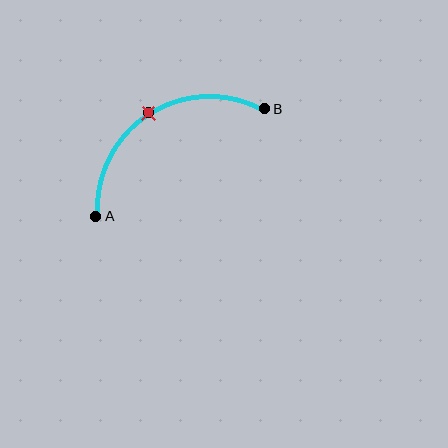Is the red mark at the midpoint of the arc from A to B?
Yes. The red mark lies on the arc at equal arc-length from both A and B — it is the arc midpoint.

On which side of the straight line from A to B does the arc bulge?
The arc bulges above the straight line connecting A and B.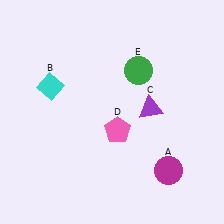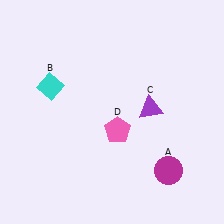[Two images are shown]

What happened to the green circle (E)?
The green circle (E) was removed in Image 2. It was in the top-right area of Image 1.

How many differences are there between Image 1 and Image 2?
There is 1 difference between the two images.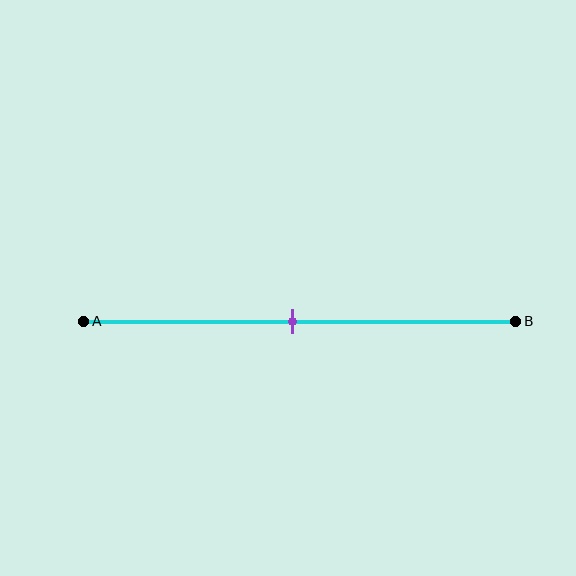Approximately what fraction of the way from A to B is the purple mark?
The purple mark is approximately 50% of the way from A to B.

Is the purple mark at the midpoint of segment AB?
Yes, the mark is approximately at the midpoint.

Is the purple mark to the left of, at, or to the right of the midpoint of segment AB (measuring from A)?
The purple mark is approximately at the midpoint of segment AB.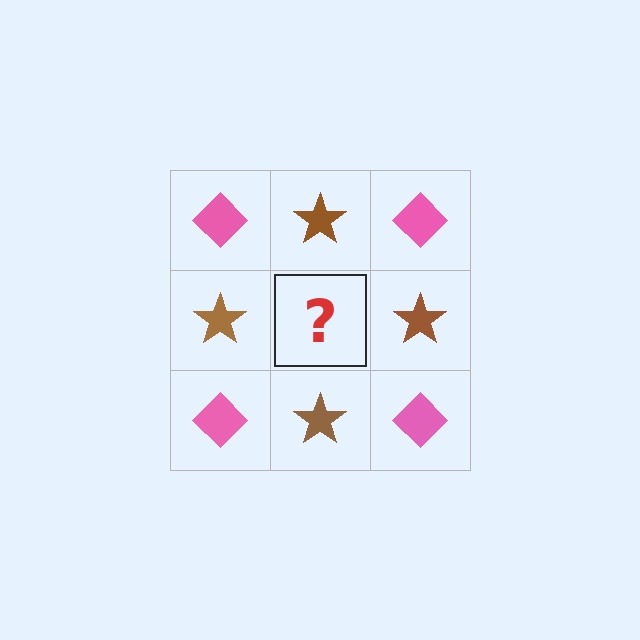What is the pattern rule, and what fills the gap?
The rule is that it alternates pink diamond and brown star in a checkerboard pattern. The gap should be filled with a pink diamond.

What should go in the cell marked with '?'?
The missing cell should contain a pink diamond.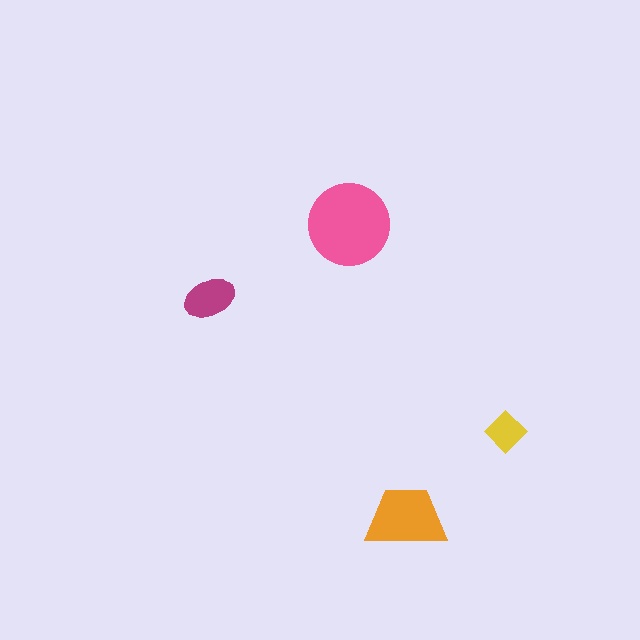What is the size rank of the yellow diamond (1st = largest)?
4th.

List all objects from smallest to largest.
The yellow diamond, the magenta ellipse, the orange trapezoid, the pink circle.